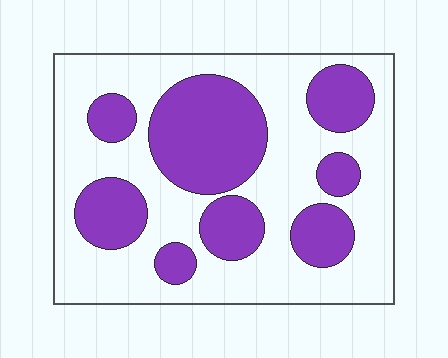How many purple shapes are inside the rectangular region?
8.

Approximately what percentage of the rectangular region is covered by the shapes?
Approximately 35%.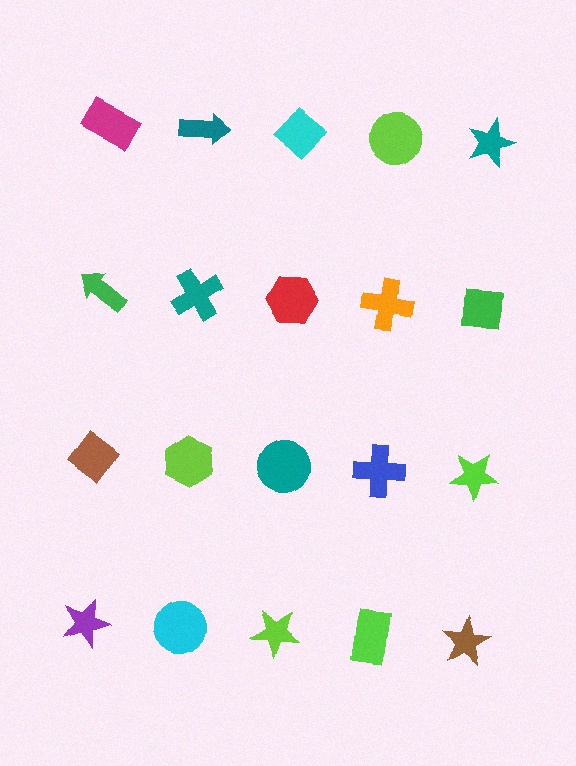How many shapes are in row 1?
5 shapes.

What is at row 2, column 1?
A green arrow.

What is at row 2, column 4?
An orange cross.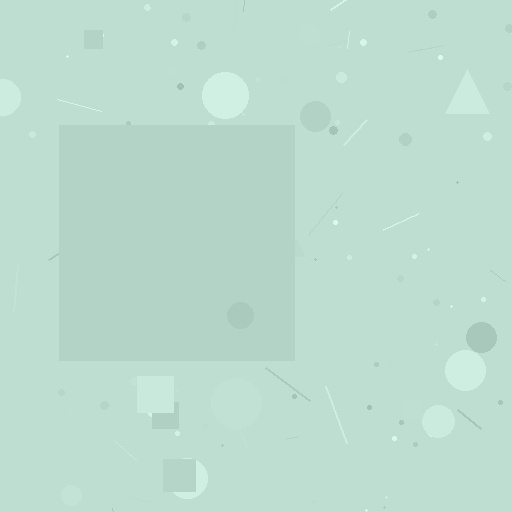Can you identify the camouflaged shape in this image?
The camouflaged shape is a square.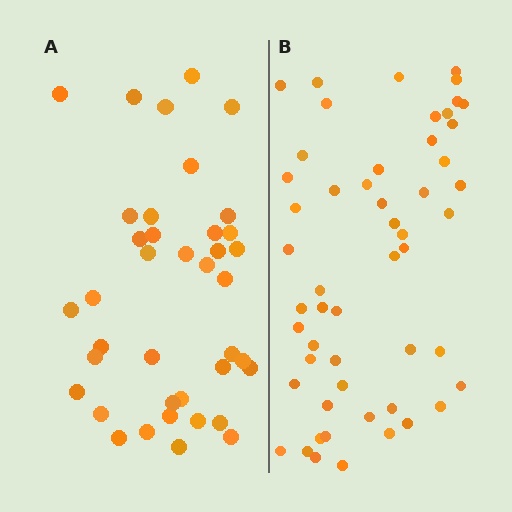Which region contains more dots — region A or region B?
Region B (the right region) has more dots.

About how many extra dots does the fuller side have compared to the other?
Region B has approximately 15 more dots than region A.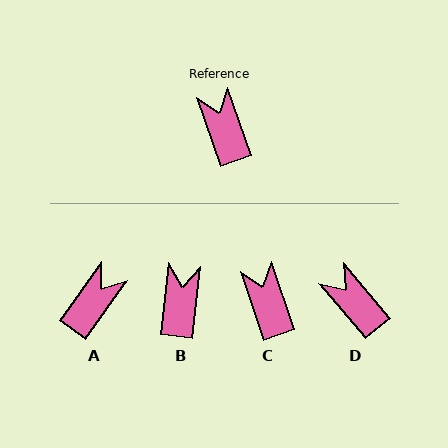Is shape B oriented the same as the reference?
No, it is off by about 25 degrees.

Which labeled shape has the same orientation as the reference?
C.